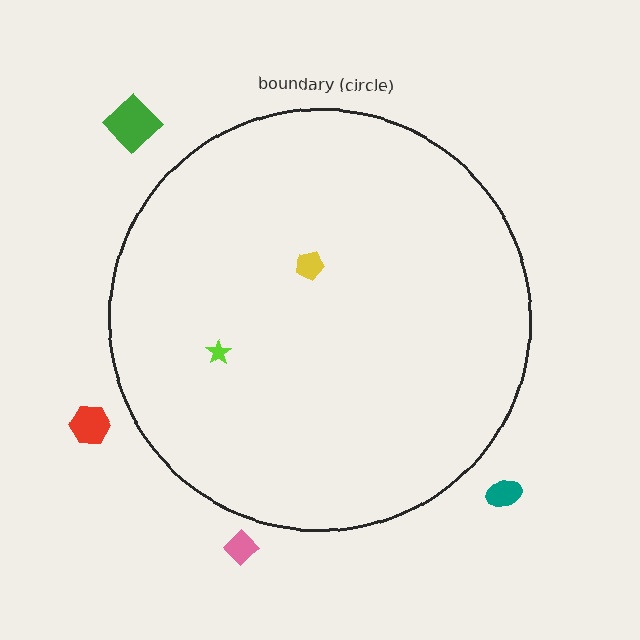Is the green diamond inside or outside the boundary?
Outside.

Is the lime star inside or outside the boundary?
Inside.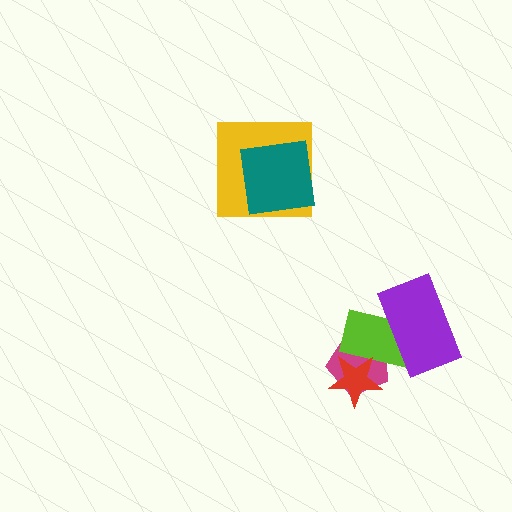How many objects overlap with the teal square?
1 object overlaps with the teal square.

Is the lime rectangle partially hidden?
Yes, it is partially covered by another shape.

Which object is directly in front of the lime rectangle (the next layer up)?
The red star is directly in front of the lime rectangle.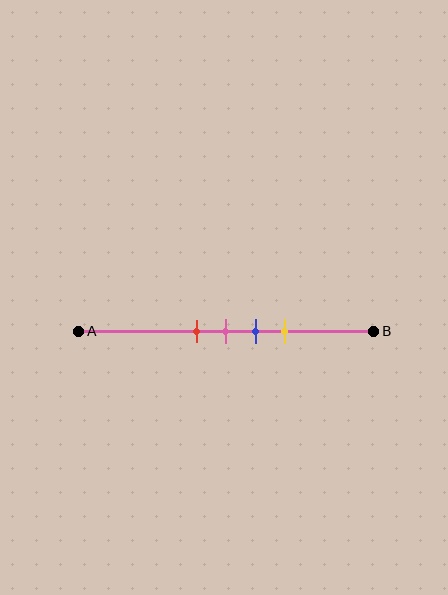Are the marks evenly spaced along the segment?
Yes, the marks are approximately evenly spaced.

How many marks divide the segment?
There are 4 marks dividing the segment.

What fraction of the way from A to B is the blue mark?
The blue mark is approximately 60% (0.6) of the way from A to B.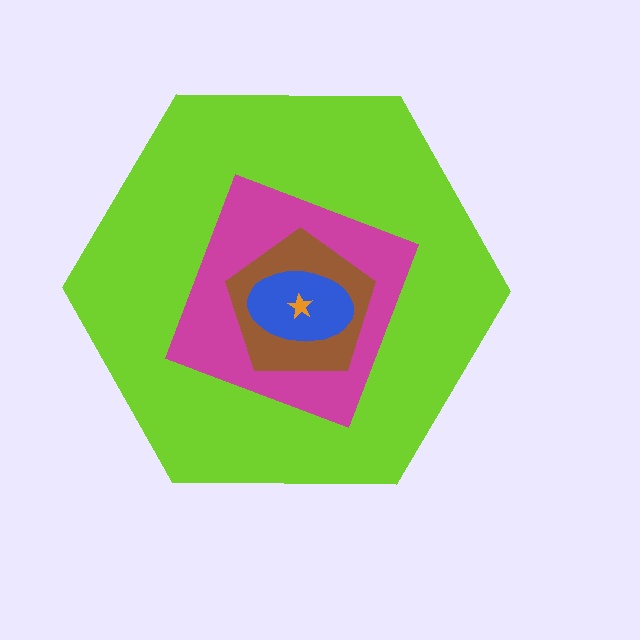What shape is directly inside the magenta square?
The brown pentagon.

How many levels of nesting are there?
5.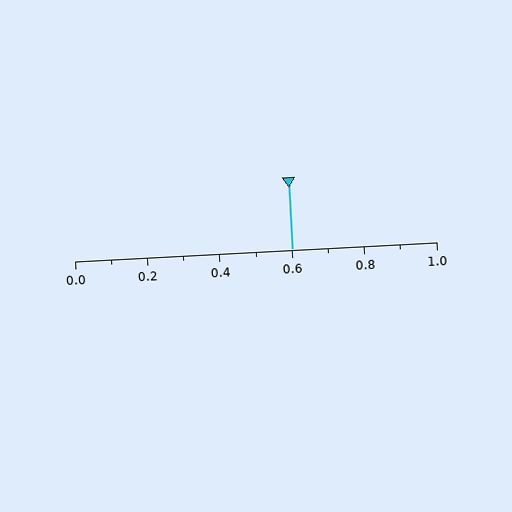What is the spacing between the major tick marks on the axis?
The major ticks are spaced 0.2 apart.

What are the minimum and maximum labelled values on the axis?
The axis runs from 0.0 to 1.0.